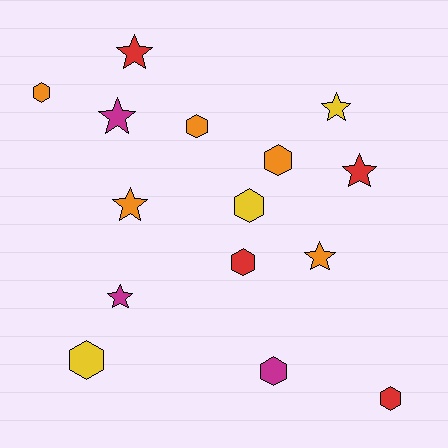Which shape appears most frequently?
Hexagon, with 8 objects.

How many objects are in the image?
There are 15 objects.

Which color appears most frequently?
Orange, with 5 objects.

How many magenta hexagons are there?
There is 1 magenta hexagon.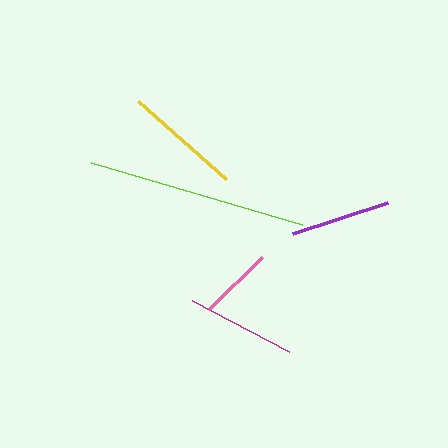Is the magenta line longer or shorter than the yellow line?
The yellow line is longer than the magenta line.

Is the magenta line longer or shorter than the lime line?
The lime line is longer than the magenta line.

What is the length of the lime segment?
The lime segment is approximately 220 pixels long.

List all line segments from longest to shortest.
From longest to shortest: lime, yellow, magenta, purple, pink.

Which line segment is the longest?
The lime line is the longest at approximately 220 pixels.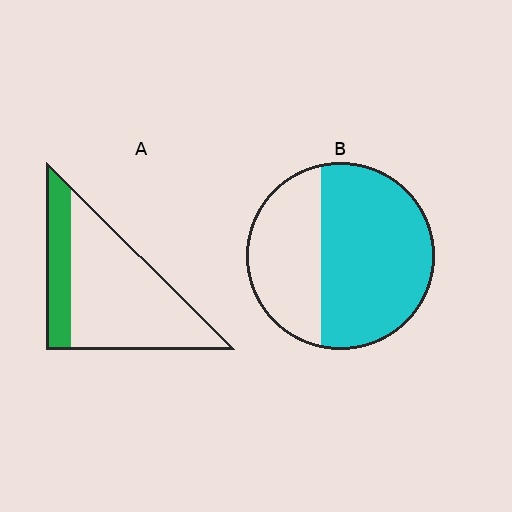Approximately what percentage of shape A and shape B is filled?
A is approximately 25% and B is approximately 65%.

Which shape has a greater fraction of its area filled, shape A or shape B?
Shape B.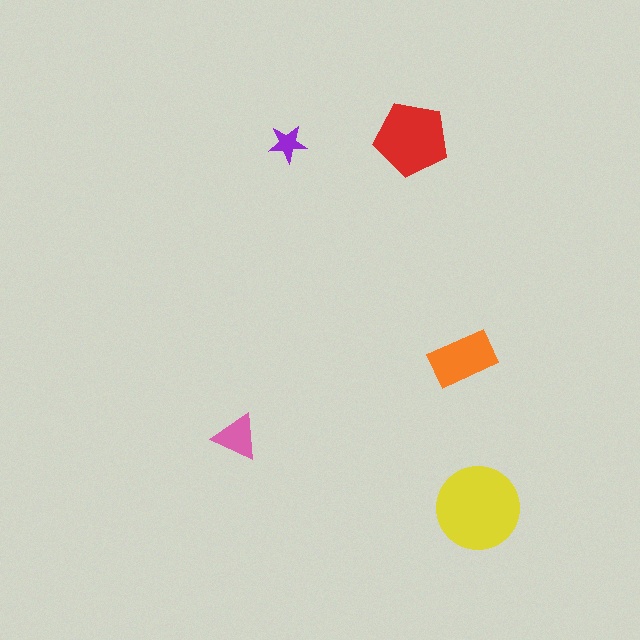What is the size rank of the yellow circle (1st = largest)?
1st.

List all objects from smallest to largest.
The purple star, the pink triangle, the orange rectangle, the red pentagon, the yellow circle.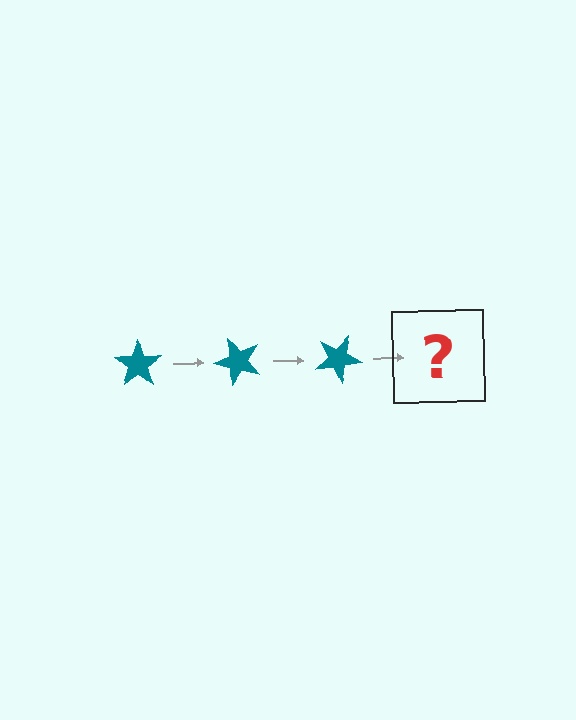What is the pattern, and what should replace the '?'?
The pattern is that the star rotates 50 degrees each step. The '?' should be a teal star rotated 150 degrees.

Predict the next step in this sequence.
The next step is a teal star rotated 150 degrees.